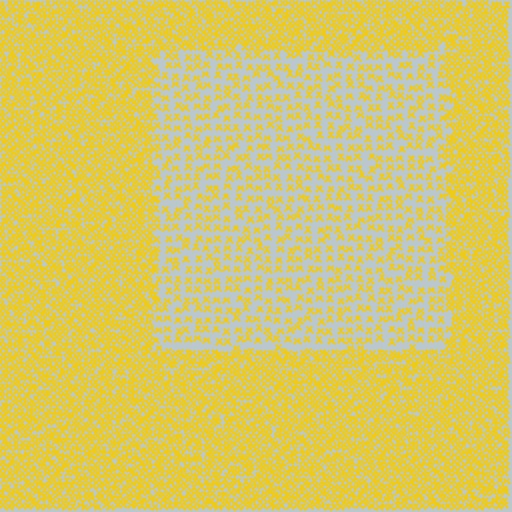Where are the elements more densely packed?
The elements are more densely packed outside the rectangle boundary.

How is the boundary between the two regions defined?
The boundary is defined by a change in element density (approximately 2.5x ratio). All elements are the same color, size, and shape.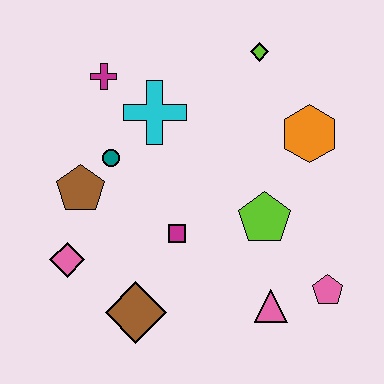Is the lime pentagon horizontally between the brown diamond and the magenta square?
No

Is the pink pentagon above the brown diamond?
Yes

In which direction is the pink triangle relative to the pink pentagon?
The pink triangle is to the left of the pink pentagon.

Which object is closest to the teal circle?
The brown pentagon is closest to the teal circle.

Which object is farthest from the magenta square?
The lime diamond is farthest from the magenta square.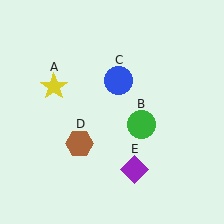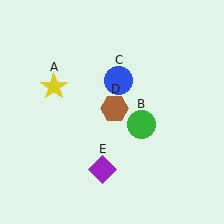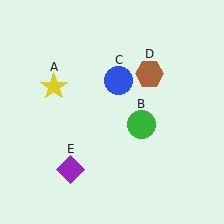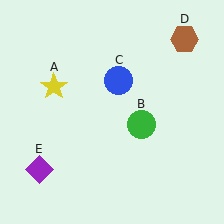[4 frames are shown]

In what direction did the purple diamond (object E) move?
The purple diamond (object E) moved left.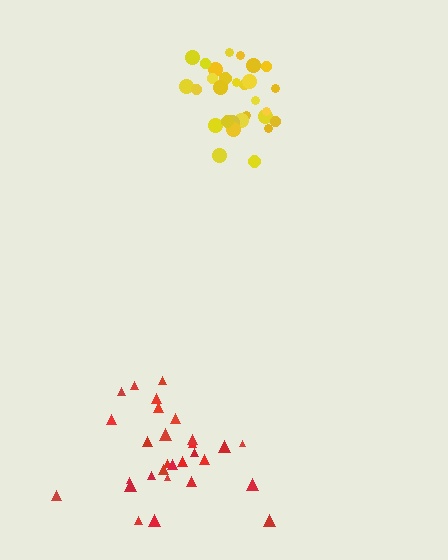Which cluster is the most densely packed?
Yellow.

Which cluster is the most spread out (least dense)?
Red.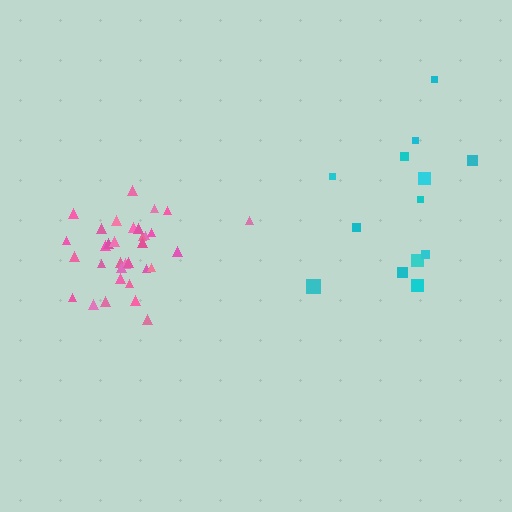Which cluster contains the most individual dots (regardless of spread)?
Pink (34).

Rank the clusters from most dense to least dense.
pink, cyan.